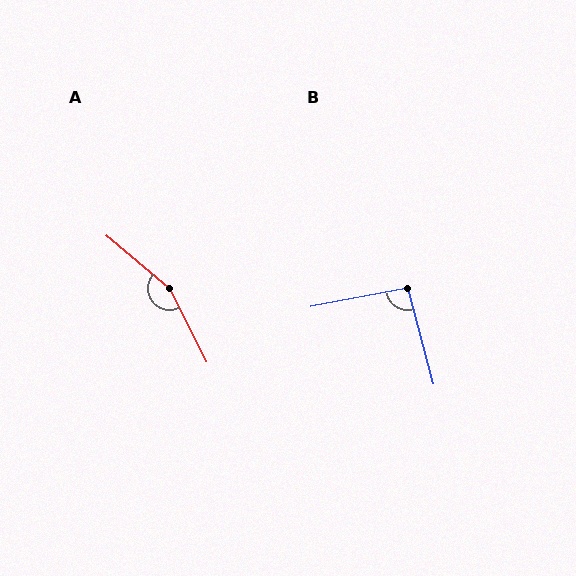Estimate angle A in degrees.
Approximately 156 degrees.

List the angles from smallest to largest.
B (94°), A (156°).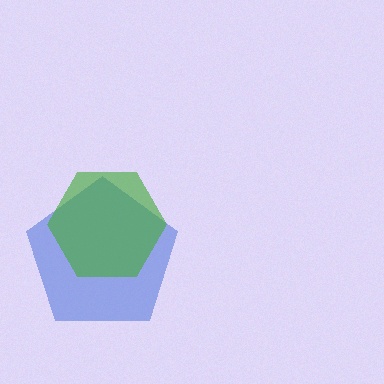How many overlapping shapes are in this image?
There are 2 overlapping shapes in the image.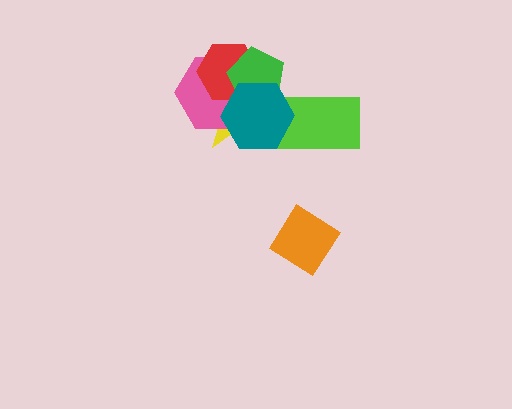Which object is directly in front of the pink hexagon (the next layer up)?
The red hexagon is directly in front of the pink hexagon.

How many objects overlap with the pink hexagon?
4 objects overlap with the pink hexagon.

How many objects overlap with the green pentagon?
4 objects overlap with the green pentagon.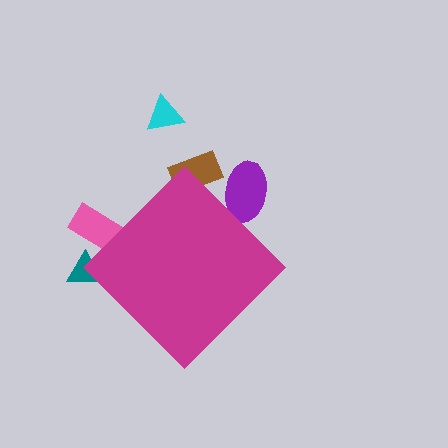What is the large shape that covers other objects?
A magenta diamond.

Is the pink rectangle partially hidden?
Yes, the pink rectangle is partially hidden behind the magenta diamond.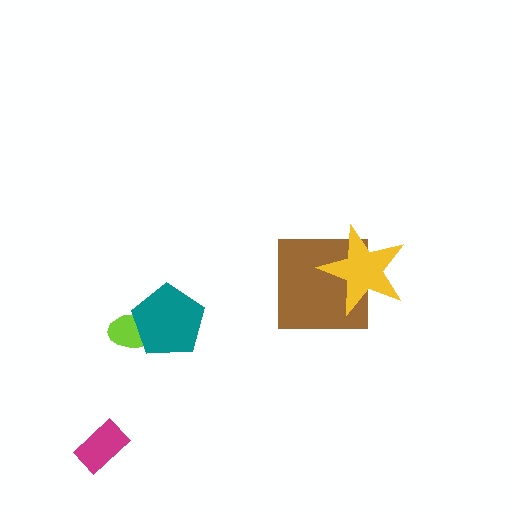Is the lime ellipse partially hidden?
Yes, it is partially covered by another shape.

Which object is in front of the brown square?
The yellow star is in front of the brown square.